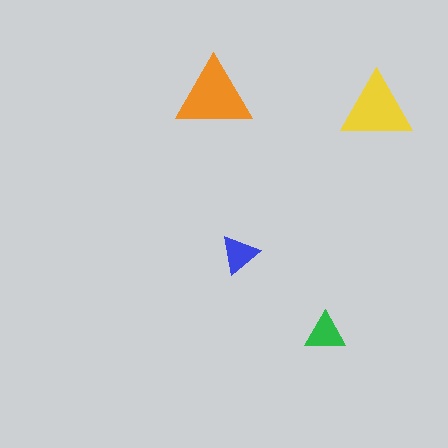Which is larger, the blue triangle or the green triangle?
The green one.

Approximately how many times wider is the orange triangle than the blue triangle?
About 2 times wider.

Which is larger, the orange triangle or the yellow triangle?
The orange one.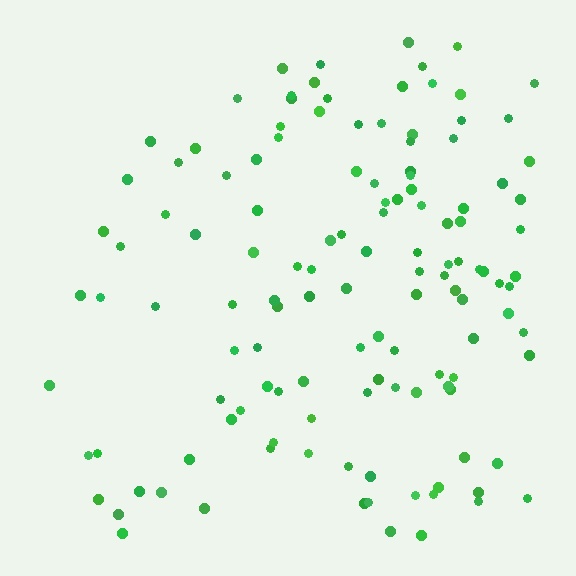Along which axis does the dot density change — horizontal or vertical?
Horizontal.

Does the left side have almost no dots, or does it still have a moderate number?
Still a moderate number, just noticeably fewer than the right.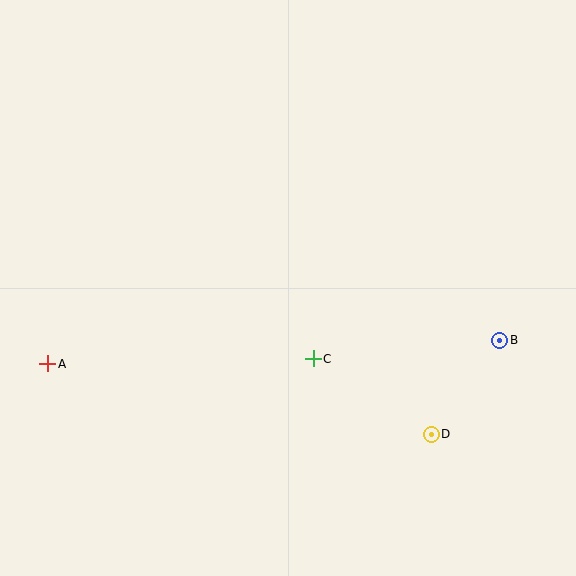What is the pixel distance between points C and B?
The distance between C and B is 188 pixels.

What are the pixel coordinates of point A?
Point A is at (48, 364).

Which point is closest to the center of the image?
Point C at (313, 359) is closest to the center.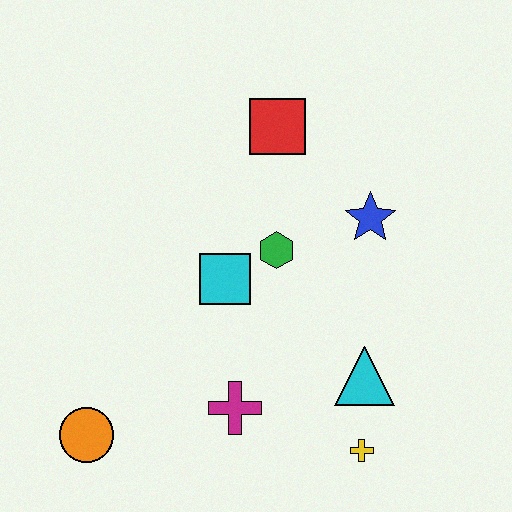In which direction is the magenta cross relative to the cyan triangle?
The magenta cross is to the left of the cyan triangle.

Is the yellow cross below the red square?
Yes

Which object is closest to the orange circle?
The magenta cross is closest to the orange circle.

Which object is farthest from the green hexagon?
The orange circle is farthest from the green hexagon.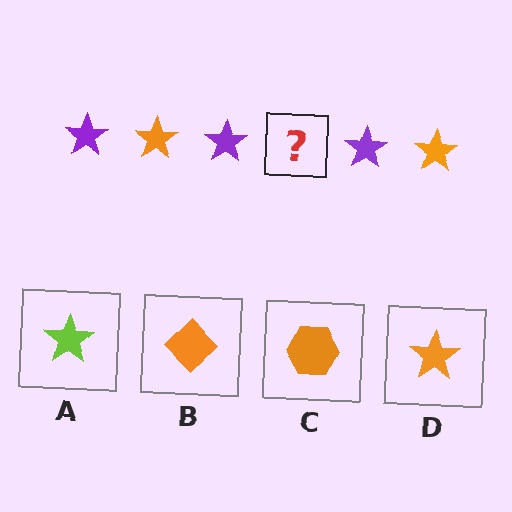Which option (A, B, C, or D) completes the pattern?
D.